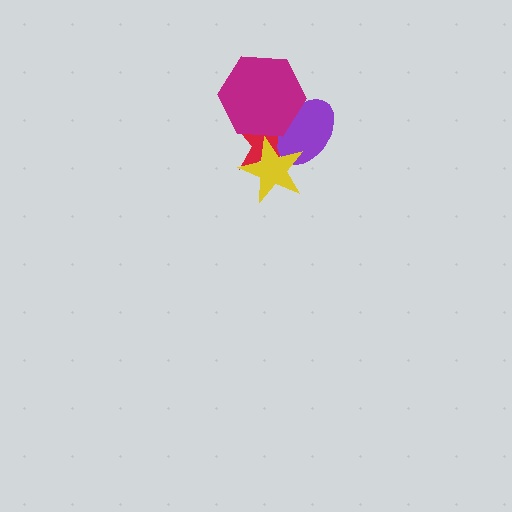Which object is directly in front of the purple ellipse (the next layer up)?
The yellow star is directly in front of the purple ellipse.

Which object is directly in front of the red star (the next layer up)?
The purple ellipse is directly in front of the red star.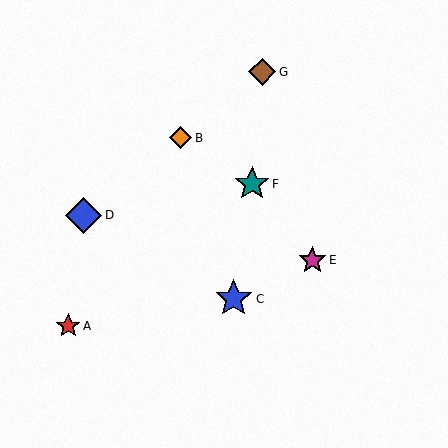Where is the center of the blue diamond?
The center of the blue diamond is at (84, 215).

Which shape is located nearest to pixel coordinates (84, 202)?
The blue diamond (labeled D) at (84, 215) is nearest to that location.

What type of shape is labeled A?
Shape A is a red star.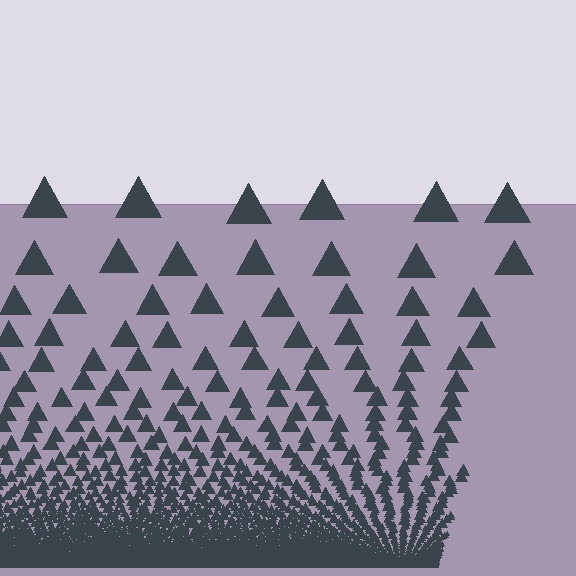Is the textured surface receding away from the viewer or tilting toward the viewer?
The surface appears to tilt toward the viewer. Texture elements get larger and sparser toward the top.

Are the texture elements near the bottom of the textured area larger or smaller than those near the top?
Smaller. The gradient is inverted — elements near the bottom are smaller and denser.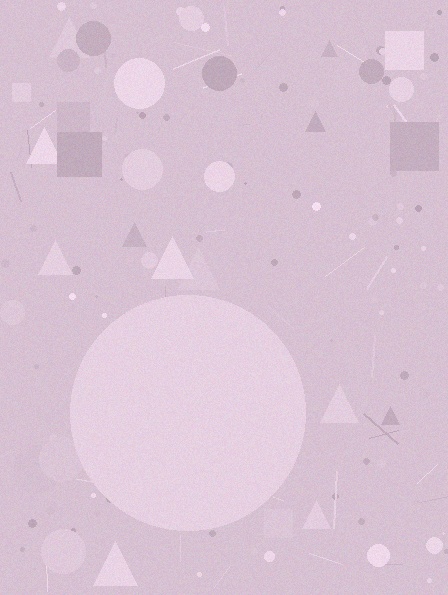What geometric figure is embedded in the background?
A circle is embedded in the background.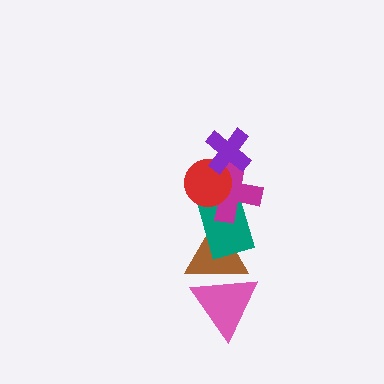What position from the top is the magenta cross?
The magenta cross is 3rd from the top.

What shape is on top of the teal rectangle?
The magenta cross is on top of the teal rectangle.